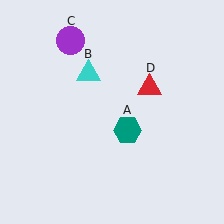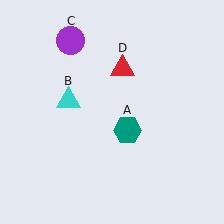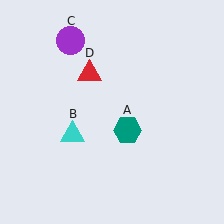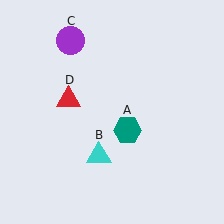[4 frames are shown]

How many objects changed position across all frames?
2 objects changed position: cyan triangle (object B), red triangle (object D).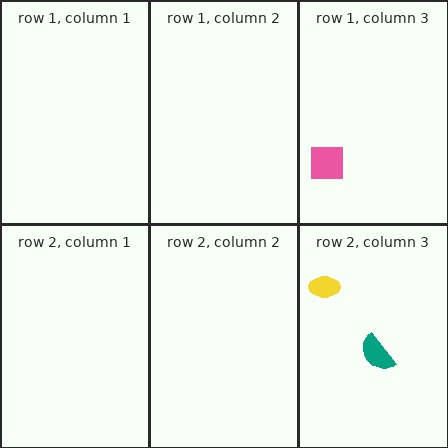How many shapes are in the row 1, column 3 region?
1.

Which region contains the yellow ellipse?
The row 2, column 3 region.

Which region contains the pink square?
The row 1, column 3 region.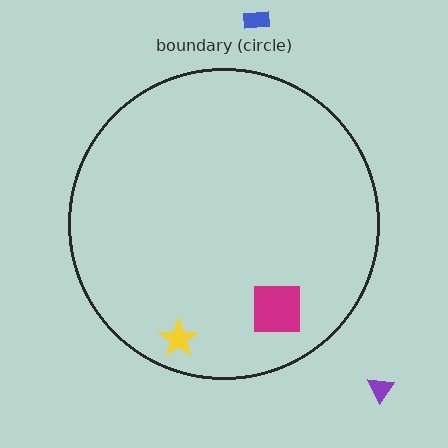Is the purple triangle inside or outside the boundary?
Outside.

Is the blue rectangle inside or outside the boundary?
Outside.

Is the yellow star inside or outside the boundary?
Inside.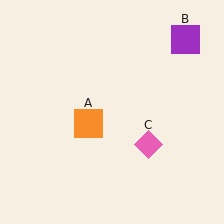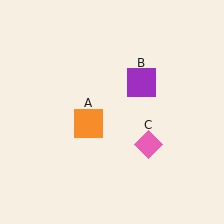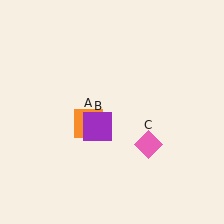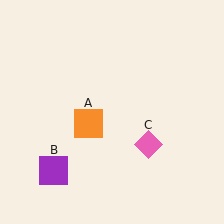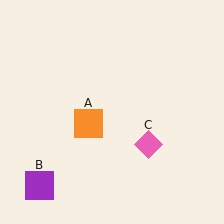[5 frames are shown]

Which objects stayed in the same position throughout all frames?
Orange square (object A) and pink diamond (object C) remained stationary.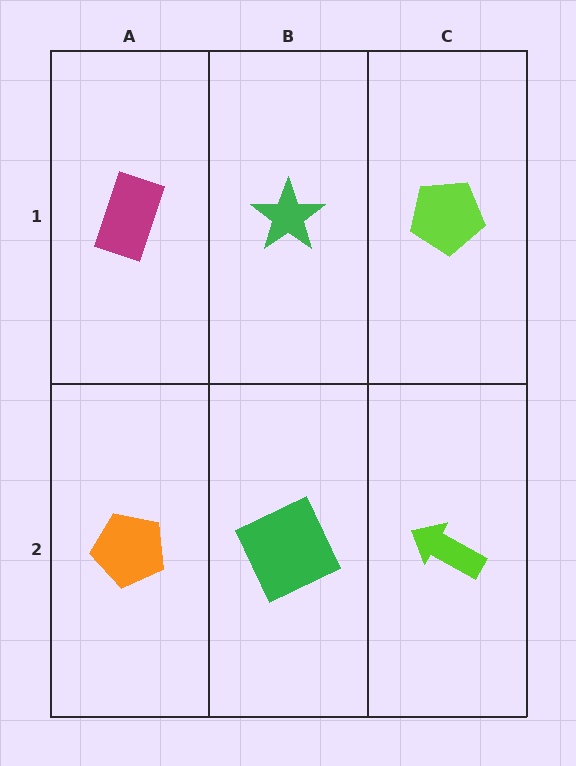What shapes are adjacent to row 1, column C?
A lime arrow (row 2, column C), a green star (row 1, column B).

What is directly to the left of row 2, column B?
An orange pentagon.